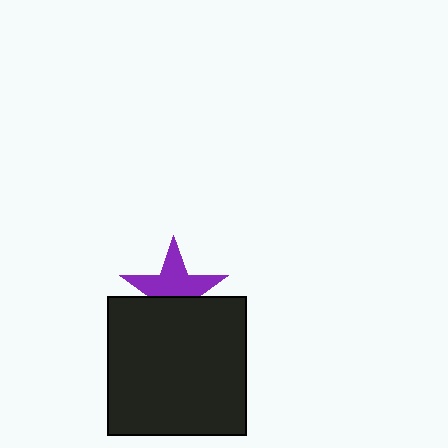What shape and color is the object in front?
The object in front is a black square.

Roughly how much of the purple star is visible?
About half of it is visible (roughly 58%).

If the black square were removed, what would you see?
You would see the complete purple star.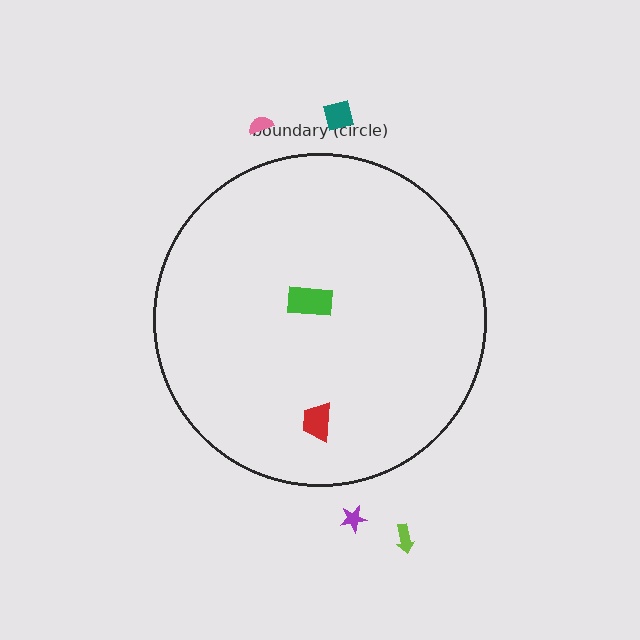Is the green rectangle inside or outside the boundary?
Inside.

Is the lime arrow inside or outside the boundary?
Outside.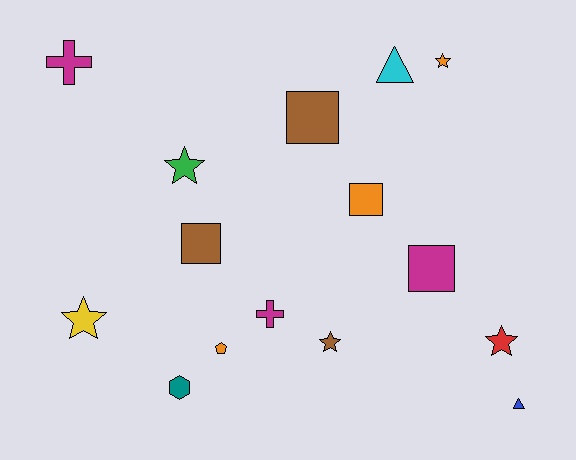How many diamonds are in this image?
There are no diamonds.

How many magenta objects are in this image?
There are 3 magenta objects.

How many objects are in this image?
There are 15 objects.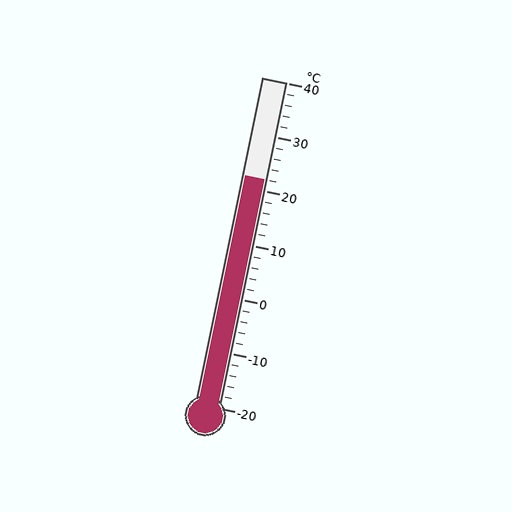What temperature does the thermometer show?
The thermometer shows approximately 22°C.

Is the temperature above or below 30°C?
The temperature is below 30°C.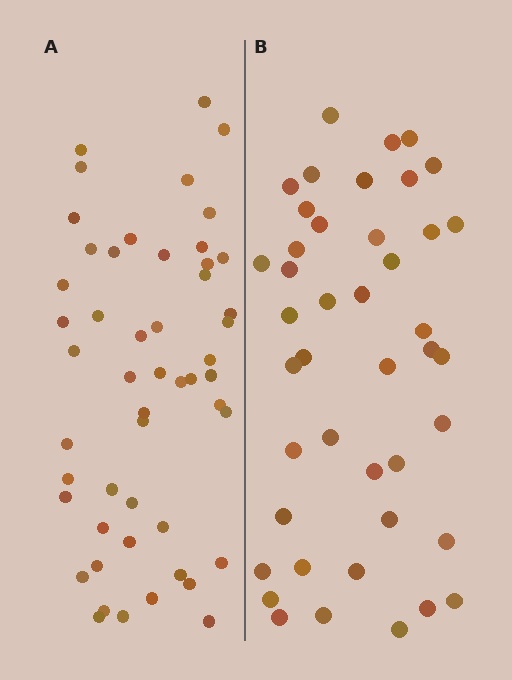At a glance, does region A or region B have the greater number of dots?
Region A (the left region) has more dots.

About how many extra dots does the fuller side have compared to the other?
Region A has roughly 8 or so more dots than region B.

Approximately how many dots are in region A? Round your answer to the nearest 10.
About 50 dots. (The exact count is 51, which rounds to 50.)